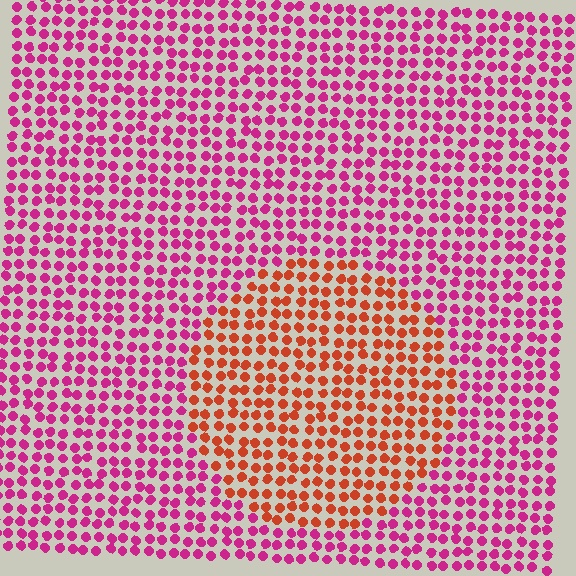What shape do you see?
I see a circle.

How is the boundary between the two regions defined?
The boundary is defined purely by a slight shift in hue (about 47 degrees). Spacing, size, and orientation are identical on both sides.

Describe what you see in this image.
The image is filled with small magenta elements in a uniform arrangement. A circle-shaped region is visible where the elements are tinted to a slightly different hue, forming a subtle color boundary.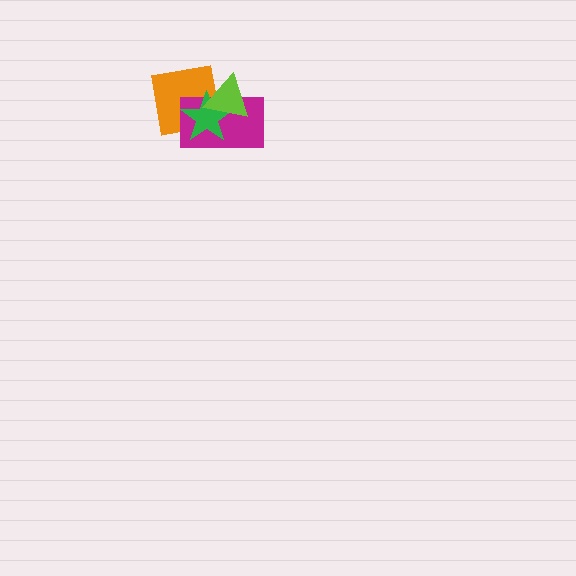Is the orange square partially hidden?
Yes, it is partially covered by another shape.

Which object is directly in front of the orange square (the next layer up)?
The magenta rectangle is directly in front of the orange square.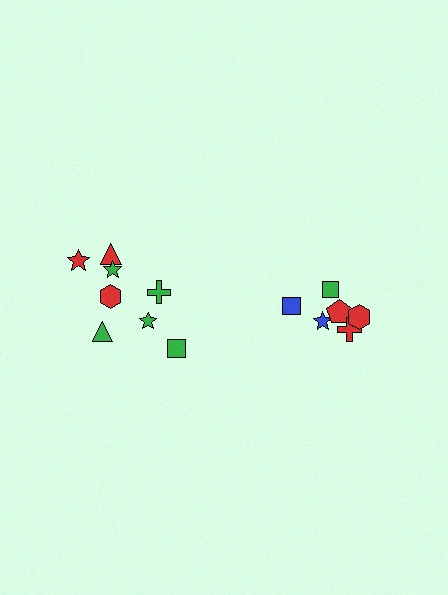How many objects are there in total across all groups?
There are 14 objects.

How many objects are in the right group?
There are 6 objects.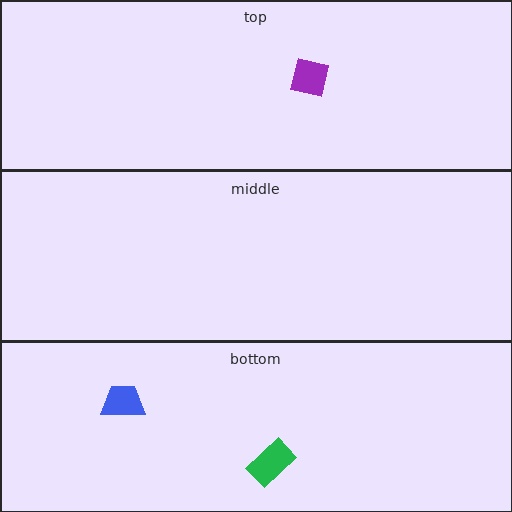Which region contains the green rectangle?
The bottom region.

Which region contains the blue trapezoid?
The bottom region.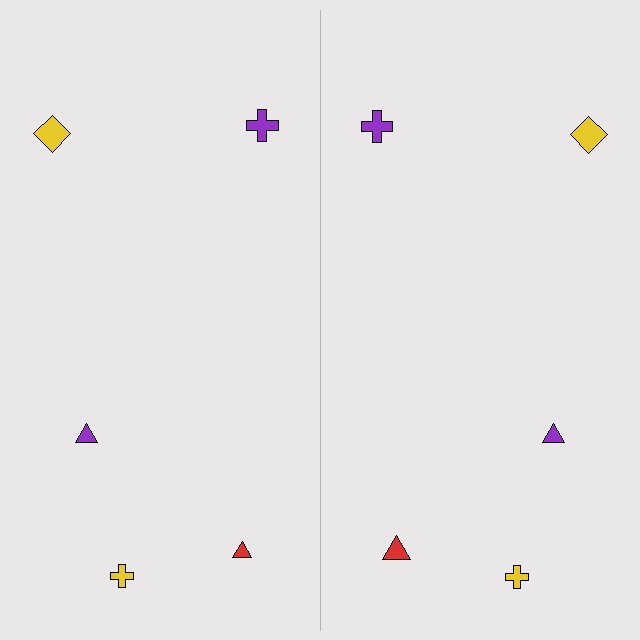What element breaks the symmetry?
The red triangle on the right side has a different size than its mirror counterpart.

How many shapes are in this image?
There are 10 shapes in this image.